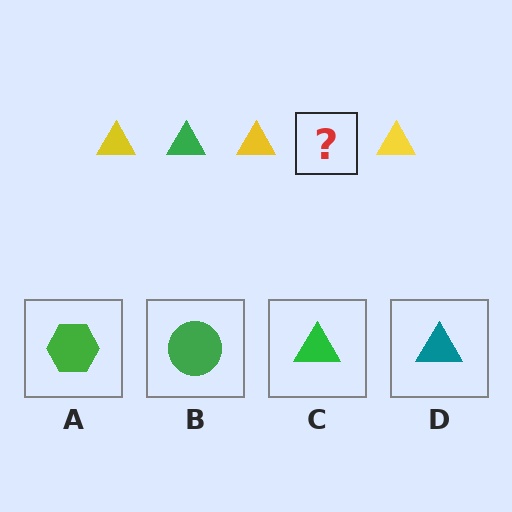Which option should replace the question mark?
Option C.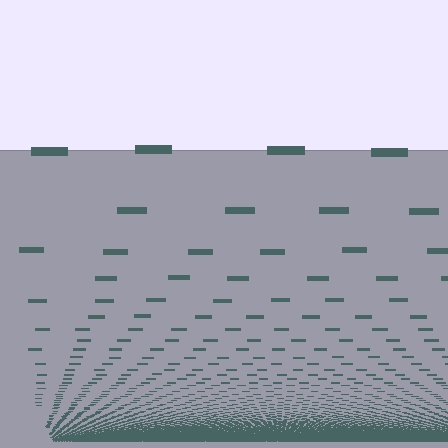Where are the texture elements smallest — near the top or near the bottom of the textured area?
Near the bottom.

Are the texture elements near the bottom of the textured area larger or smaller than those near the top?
Smaller. The gradient is inverted — elements near the bottom are smaller and denser.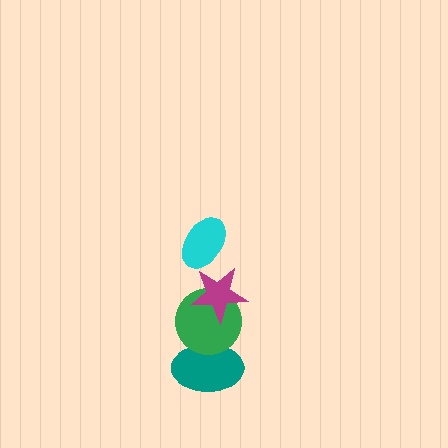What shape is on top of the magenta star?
The cyan ellipse is on top of the magenta star.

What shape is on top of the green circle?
The magenta star is on top of the green circle.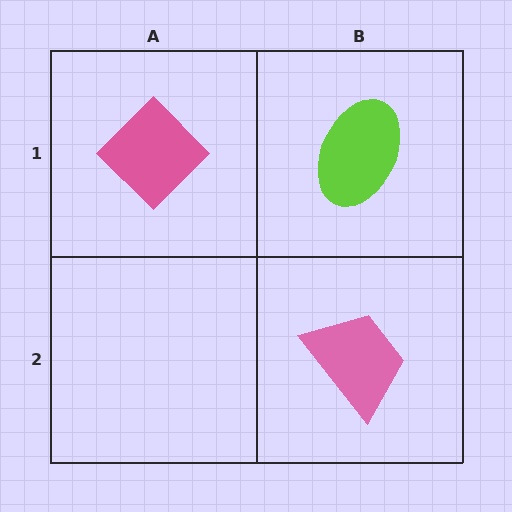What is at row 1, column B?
A lime ellipse.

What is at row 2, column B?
A pink trapezoid.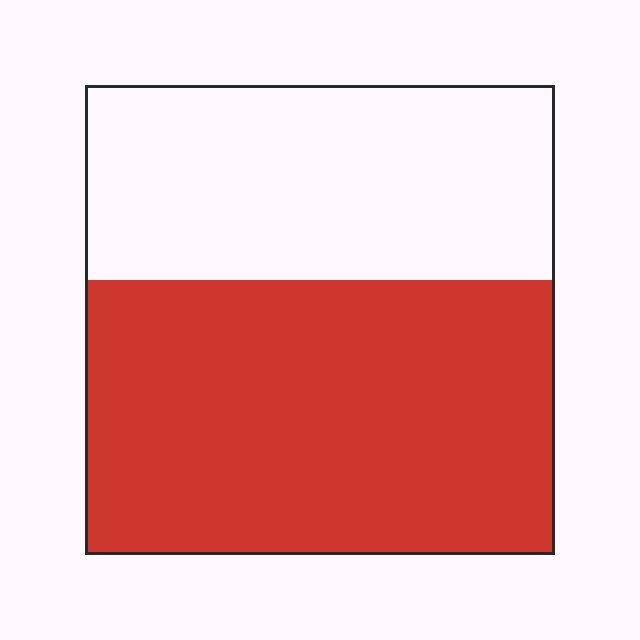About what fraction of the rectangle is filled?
About three fifths (3/5).